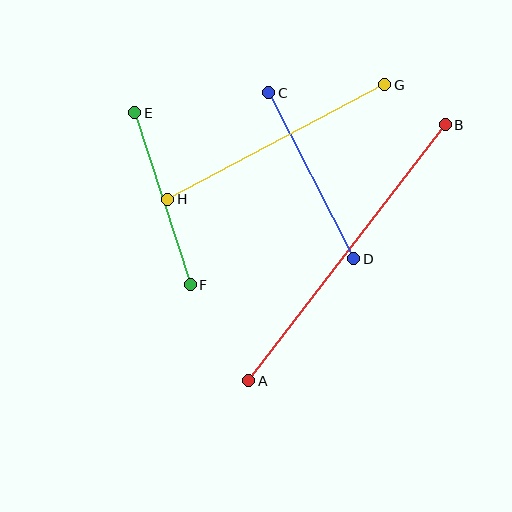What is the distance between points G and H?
The distance is approximately 246 pixels.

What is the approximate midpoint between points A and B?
The midpoint is at approximately (347, 253) pixels.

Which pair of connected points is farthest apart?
Points A and B are farthest apart.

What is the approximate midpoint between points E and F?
The midpoint is at approximately (162, 199) pixels.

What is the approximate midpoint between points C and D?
The midpoint is at approximately (311, 176) pixels.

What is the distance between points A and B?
The distance is approximately 322 pixels.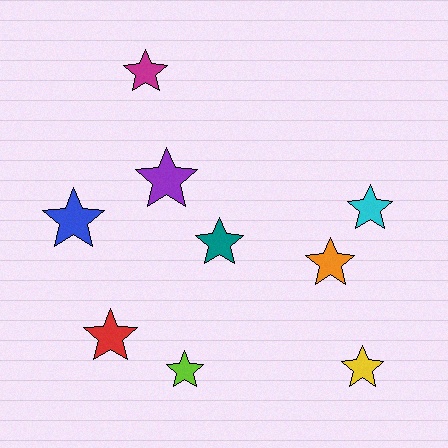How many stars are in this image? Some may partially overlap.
There are 9 stars.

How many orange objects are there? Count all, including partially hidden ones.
There is 1 orange object.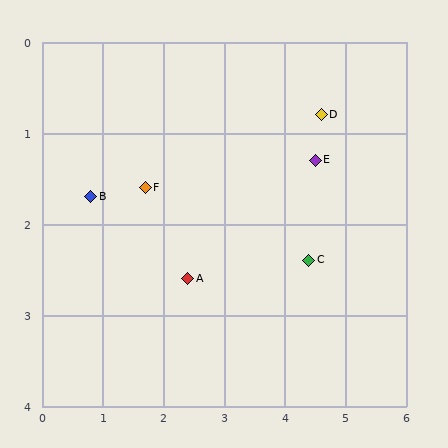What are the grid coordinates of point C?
Point C is at approximately (4.4, 2.4).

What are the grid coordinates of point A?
Point A is at approximately (2.4, 2.6).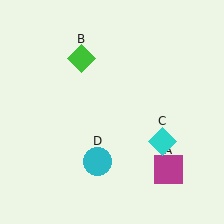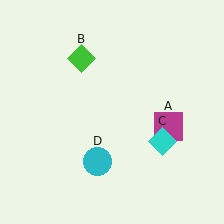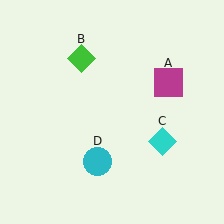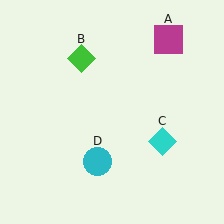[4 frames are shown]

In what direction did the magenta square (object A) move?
The magenta square (object A) moved up.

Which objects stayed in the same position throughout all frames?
Green diamond (object B) and cyan diamond (object C) and cyan circle (object D) remained stationary.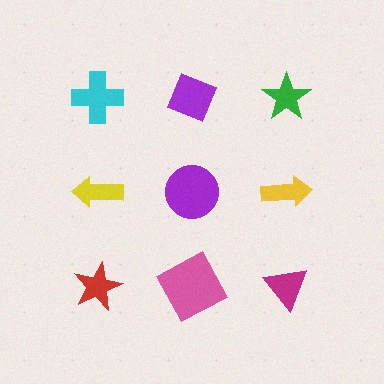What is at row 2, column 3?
A yellow arrow.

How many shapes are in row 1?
3 shapes.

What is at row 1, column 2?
A purple diamond.